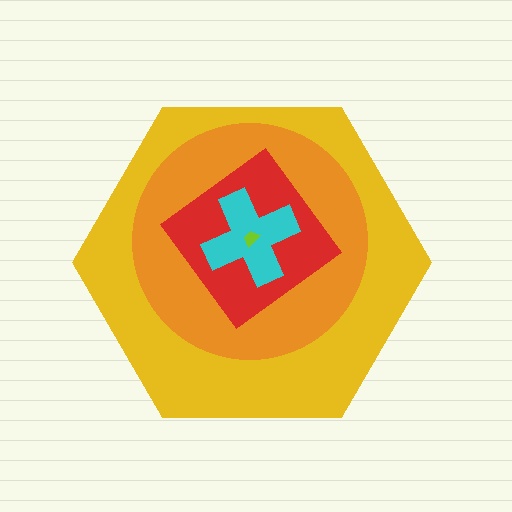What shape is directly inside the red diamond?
The cyan cross.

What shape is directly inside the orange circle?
The red diamond.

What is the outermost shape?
The yellow hexagon.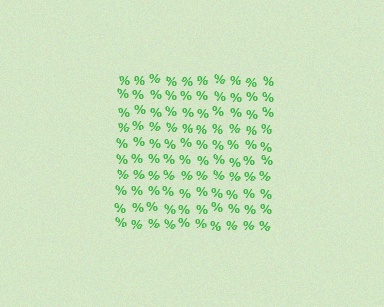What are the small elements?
The small elements are percent signs.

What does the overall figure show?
The overall figure shows a square.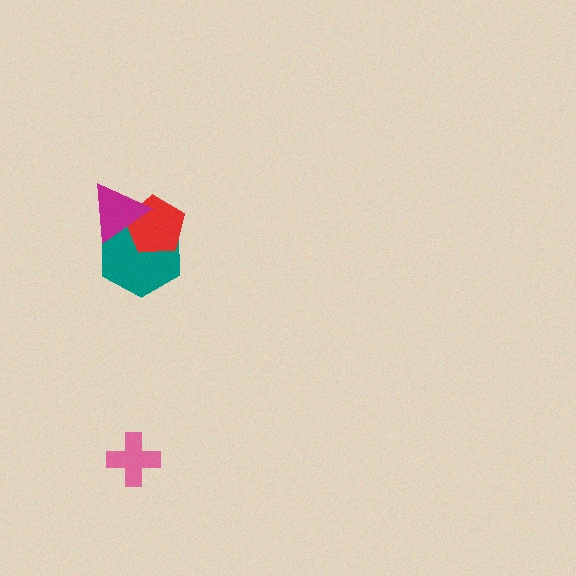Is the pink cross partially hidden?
No, no other shape covers it.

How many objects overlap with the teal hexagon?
2 objects overlap with the teal hexagon.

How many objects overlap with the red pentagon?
2 objects overlap with the red pentagon.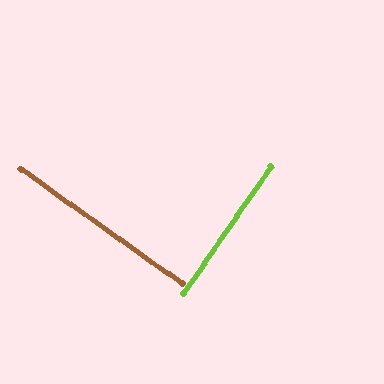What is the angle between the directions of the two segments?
Approximately 90 degrees.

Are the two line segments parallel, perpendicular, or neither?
Perpendicular — they meet at approximately 90°.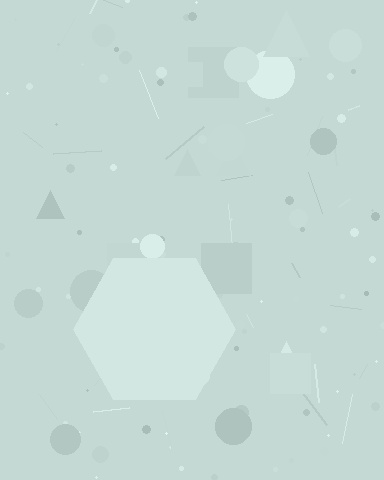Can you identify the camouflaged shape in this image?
The camouflaged shape is a hexagon.